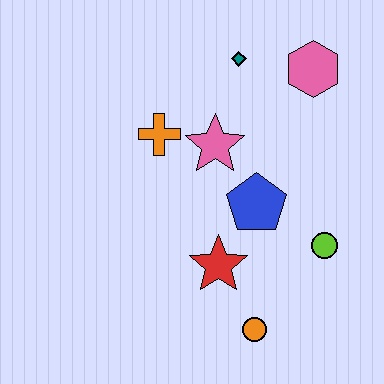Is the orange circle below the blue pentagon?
Yes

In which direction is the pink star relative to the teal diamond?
The pink star is below the teal diamond.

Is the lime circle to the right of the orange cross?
Yes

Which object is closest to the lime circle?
The blue pentagon is closest to the lime circle.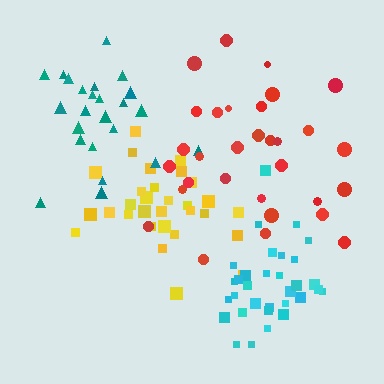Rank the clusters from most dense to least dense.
cyan, teal, yellow, red.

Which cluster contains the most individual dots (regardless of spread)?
Cyan (32).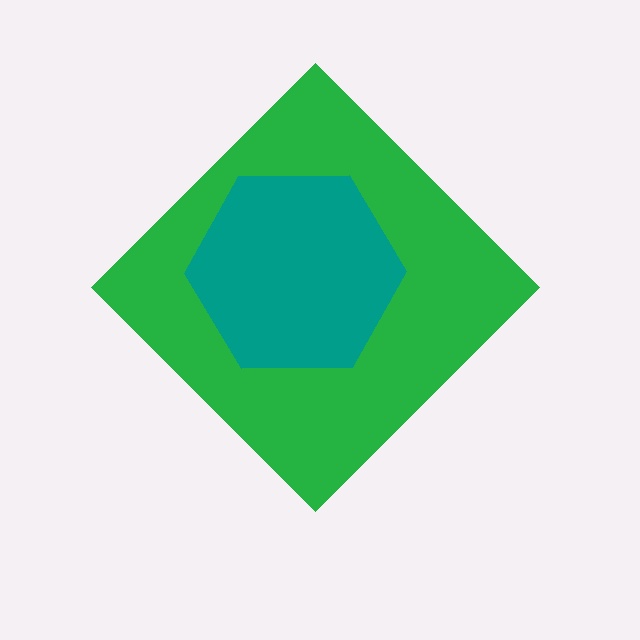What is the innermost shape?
The teal hexagon.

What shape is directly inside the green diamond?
The teal hexagon.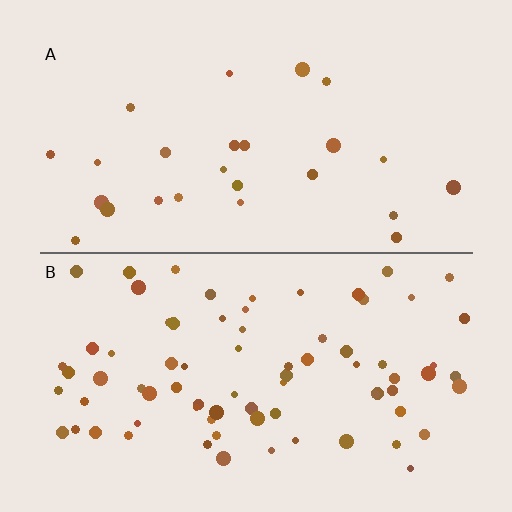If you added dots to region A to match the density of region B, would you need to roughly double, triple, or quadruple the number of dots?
Approximately triple.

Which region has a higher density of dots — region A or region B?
B (the bottom).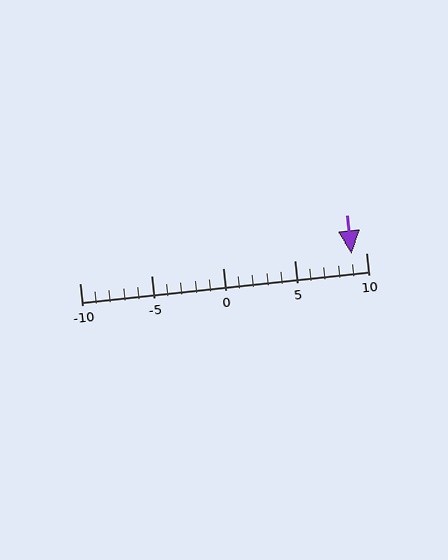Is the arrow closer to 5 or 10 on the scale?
The arrow is closer to 10.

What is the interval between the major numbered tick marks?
The major tick marks are spaced 5 units apart.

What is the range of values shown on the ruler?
The ruler shows values from -10 to 10.